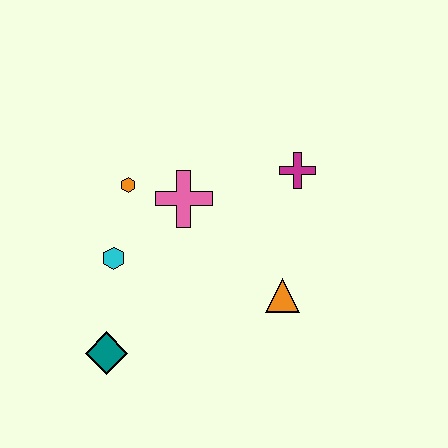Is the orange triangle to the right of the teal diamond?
Yes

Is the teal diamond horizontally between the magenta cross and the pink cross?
No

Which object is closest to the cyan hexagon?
The orange hexagon is closest to the cyan hexagon.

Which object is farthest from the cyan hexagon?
The magenta cross is farthest from the cyan hexagon.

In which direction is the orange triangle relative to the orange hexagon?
The orange triangle is to the right of the orange hexagon.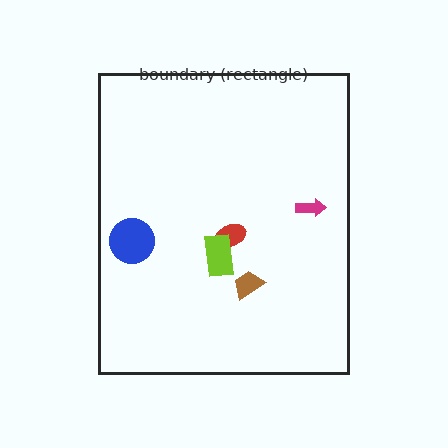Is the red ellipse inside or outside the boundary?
Inside.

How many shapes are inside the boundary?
5 inside, 0 outside.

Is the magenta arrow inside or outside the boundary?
Inside.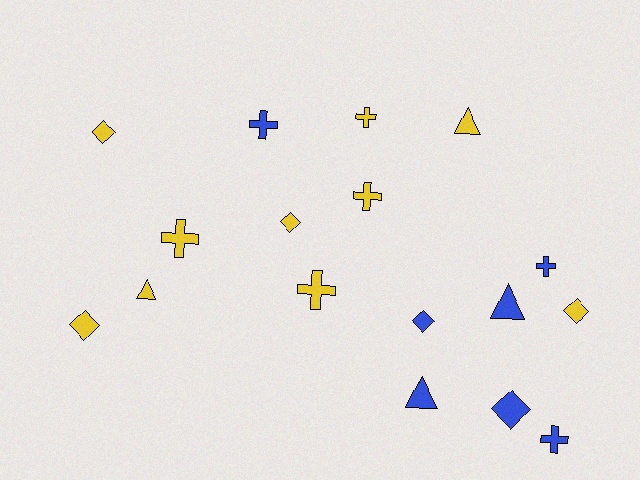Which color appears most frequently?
Yellow, with 10 objects.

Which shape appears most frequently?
Cross, with 7 objects.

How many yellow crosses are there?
There are 4 yellow crosses.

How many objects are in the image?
There are 17 objects.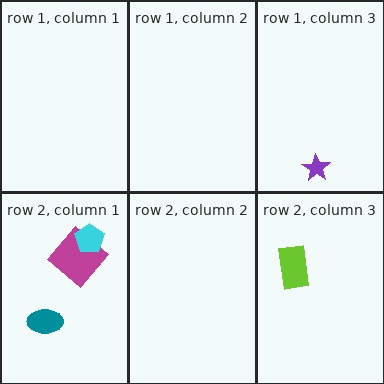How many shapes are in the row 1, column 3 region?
1.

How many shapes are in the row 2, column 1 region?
3.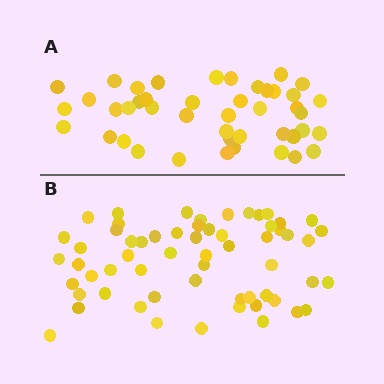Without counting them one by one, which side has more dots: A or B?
Region B (the bottom region) has more dots.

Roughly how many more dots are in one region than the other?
Region B has approximately 15 more dots than region A.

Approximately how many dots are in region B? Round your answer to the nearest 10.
About 60 dots.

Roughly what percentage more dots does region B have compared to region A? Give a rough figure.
About 35% more.